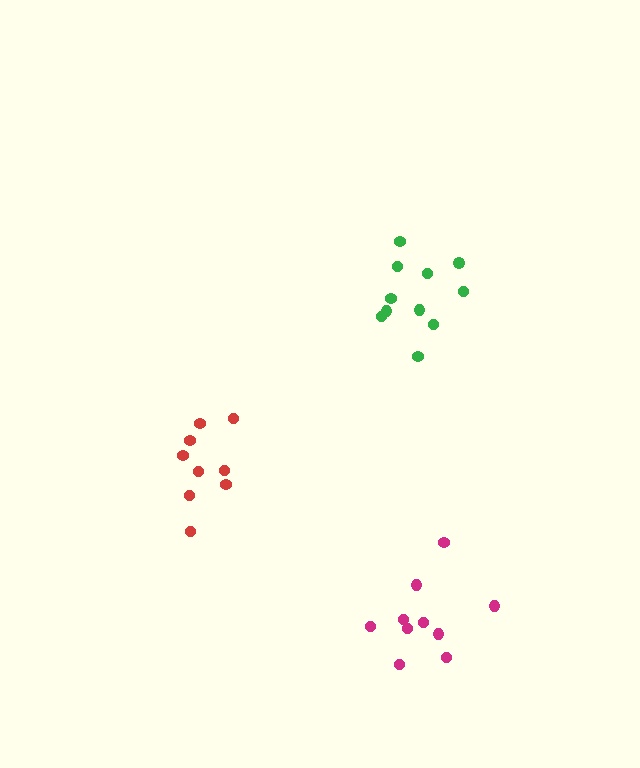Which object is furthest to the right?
The green cluster is rightmost.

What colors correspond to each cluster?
The clusters are colored: magenta, red, green.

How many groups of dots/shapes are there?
There are 3 groups.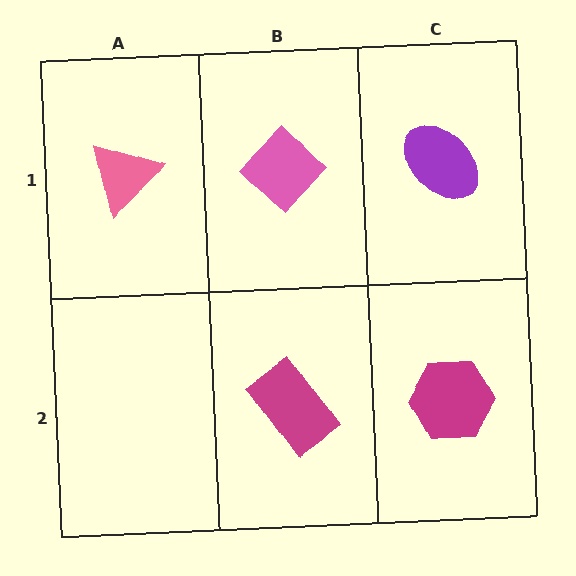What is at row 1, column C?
A purple ellipse.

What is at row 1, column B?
A pink diamond.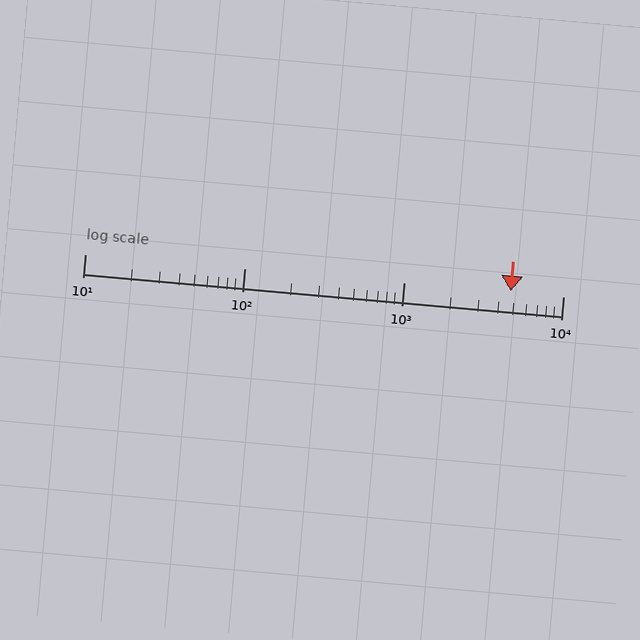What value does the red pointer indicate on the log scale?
The pointer indicates approximately 4700.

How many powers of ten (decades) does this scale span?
The scale spans 3 decades, from 10 to 10000.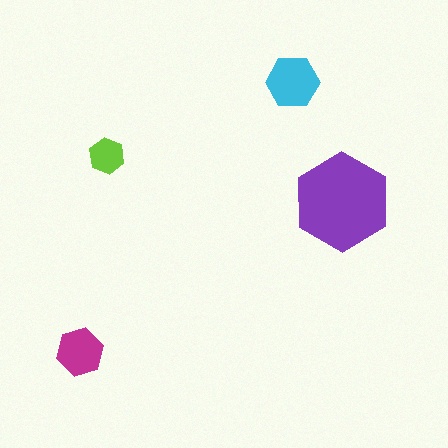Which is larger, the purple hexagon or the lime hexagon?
The purple one.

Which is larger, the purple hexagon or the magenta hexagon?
The purple one.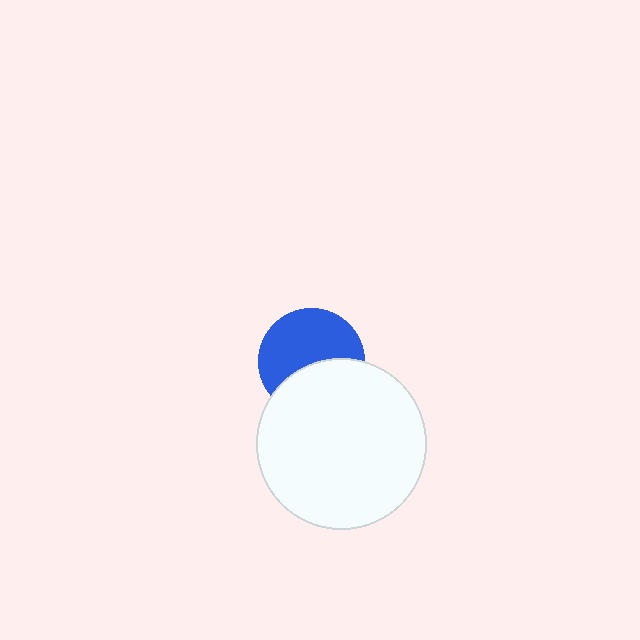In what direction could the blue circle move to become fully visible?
The blue circle could move up. That would shift it out from behind the white circle entirely.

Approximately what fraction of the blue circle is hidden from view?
Roughly 41% of the blue circle is hidden behind the white circle.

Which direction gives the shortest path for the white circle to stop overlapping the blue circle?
Moving down gives the shortest separation.